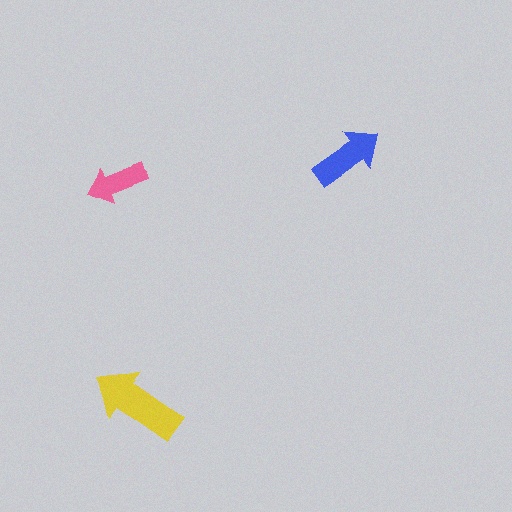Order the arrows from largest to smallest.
the yellow one, the blue one, the pink one.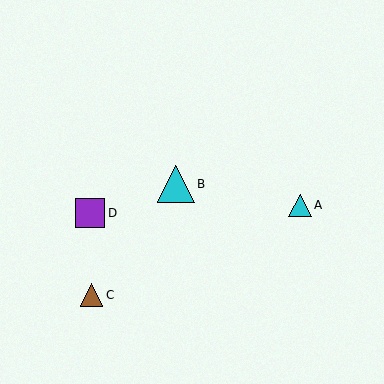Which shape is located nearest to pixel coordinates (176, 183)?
The cyan triangle (labeled B) at (176, 184) is nearest to that location.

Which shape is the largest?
The cyan triangle (labeled B) is the largest.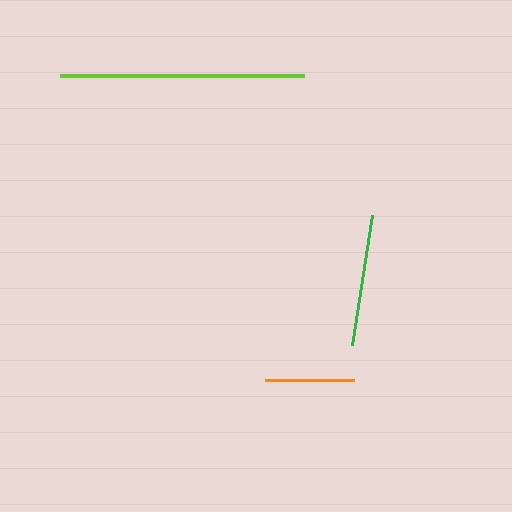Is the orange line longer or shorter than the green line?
The green line is longer than the orange line.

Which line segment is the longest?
The lime line is the longest at approximately 244 pixels.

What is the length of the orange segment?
The orange segment is approximately 89 pixels long.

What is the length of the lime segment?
The lime segment is approximately 244 pixels long.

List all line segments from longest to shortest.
From longest to shortest: lime, green, orange.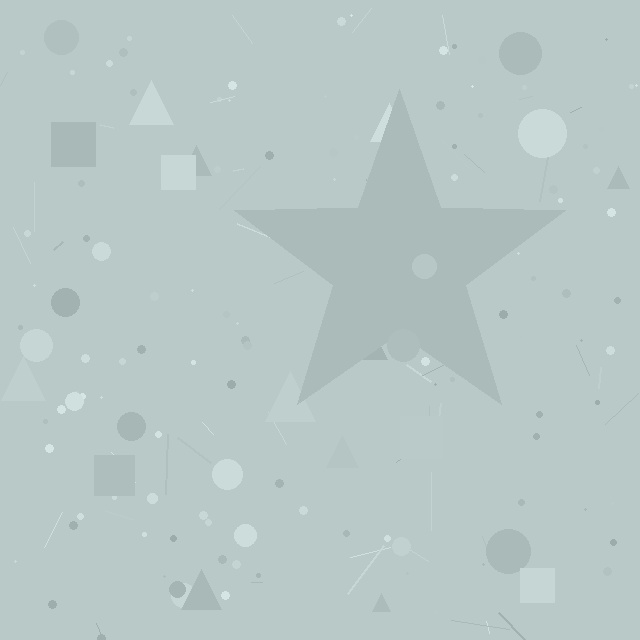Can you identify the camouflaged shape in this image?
The camouflaged shape is a star.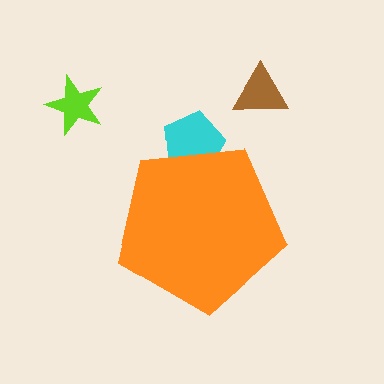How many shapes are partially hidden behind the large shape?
1 shape is partially hidden.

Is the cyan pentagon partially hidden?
Yes, the cyan pentagon is partially hidden behind the orange pentagon.